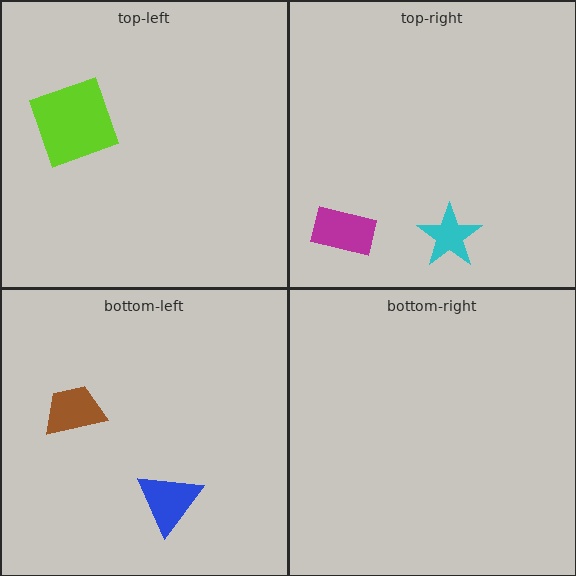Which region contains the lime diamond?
The top-left region.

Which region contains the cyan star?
The top-right region.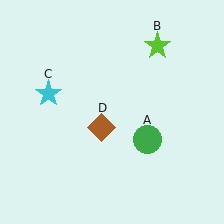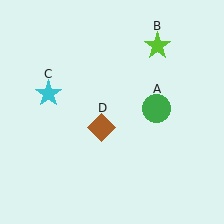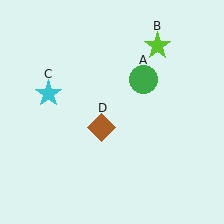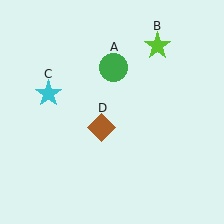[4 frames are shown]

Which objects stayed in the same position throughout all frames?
Lime star (object B) and cyan star (object C) and brown diamond (object D) remained stationary.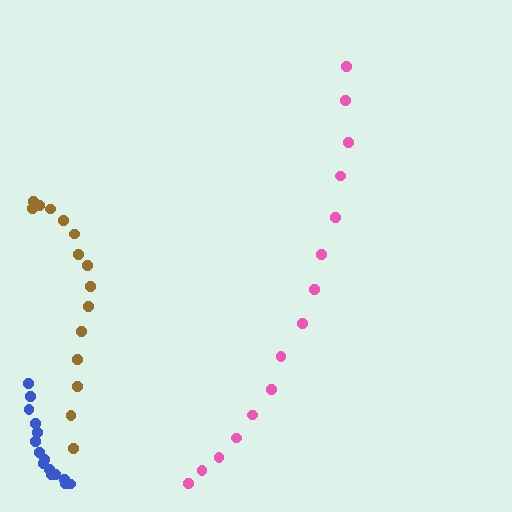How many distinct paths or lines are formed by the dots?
There are 3 distinct paths.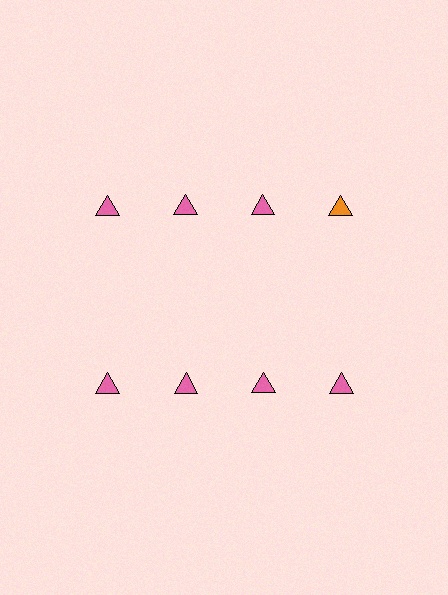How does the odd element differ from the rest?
It has a different color: orange instead of pink.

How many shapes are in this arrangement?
There are 8 shapes arranged in a grid pattern.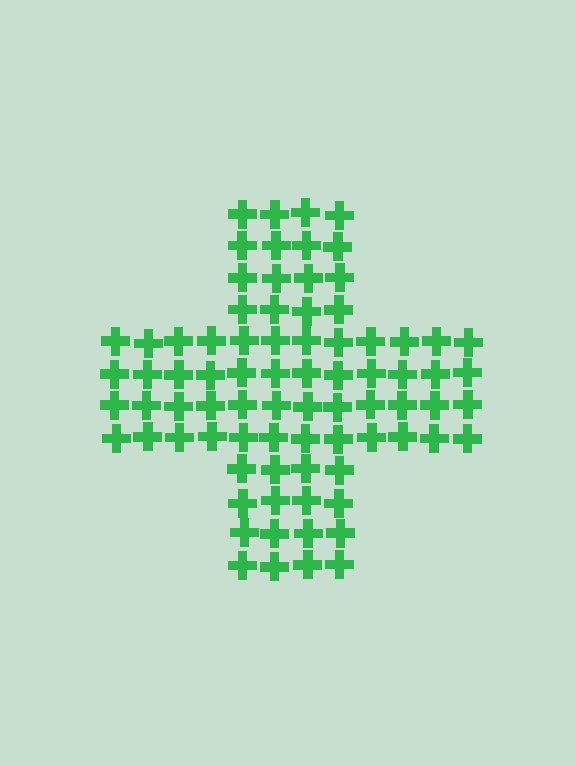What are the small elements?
The small elements are crosses.